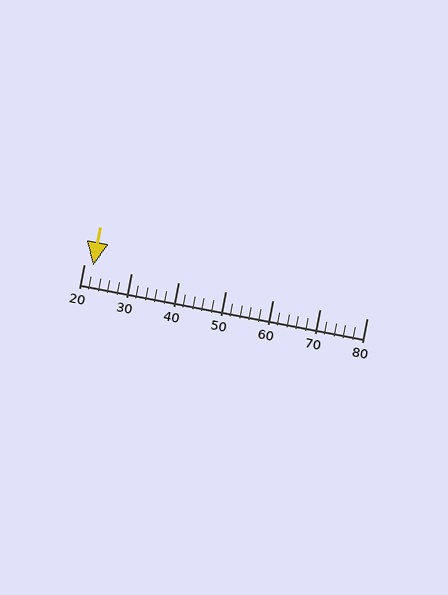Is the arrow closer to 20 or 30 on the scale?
The arrow is closer to 20.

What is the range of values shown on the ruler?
The ruler shows values from 20 to 80.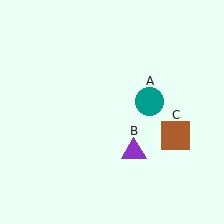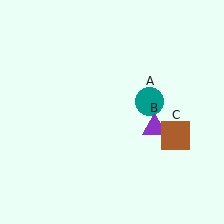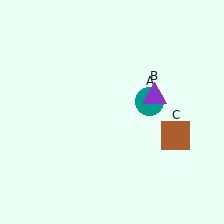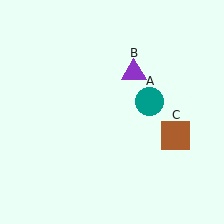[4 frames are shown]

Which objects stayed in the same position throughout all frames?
Teal circle (object A) and brown square (object C) remained stationary.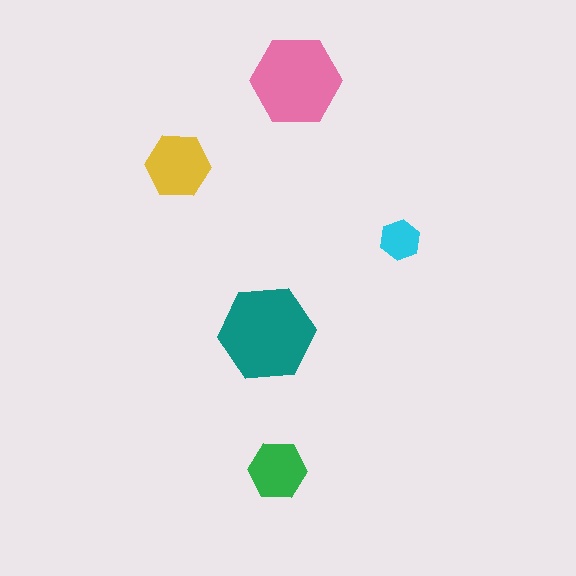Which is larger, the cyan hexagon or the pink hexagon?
The pink one.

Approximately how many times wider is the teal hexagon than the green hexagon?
About 1.5 times wider.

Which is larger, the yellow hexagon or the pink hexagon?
The pink one.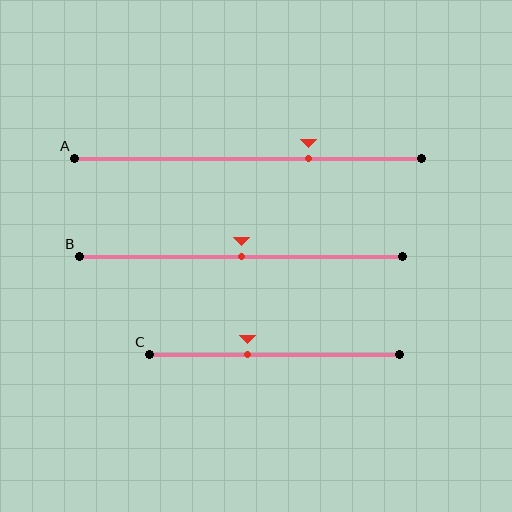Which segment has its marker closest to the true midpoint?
Segment B has its marker closest to the true midpoint.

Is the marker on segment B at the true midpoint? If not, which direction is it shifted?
Yes, the marker on segment B is at the true midpoint.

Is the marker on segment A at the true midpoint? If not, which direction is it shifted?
No, the marker on segment A is shifted to the right by about 17% of the segment length.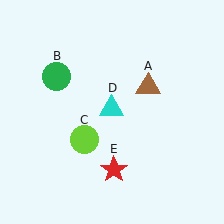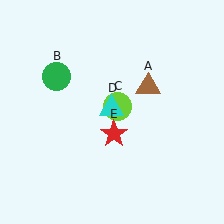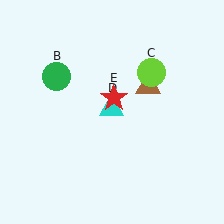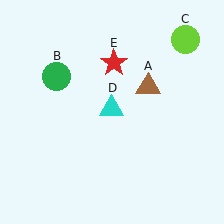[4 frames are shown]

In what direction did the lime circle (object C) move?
The lime circle (object C) moved up and to the right.